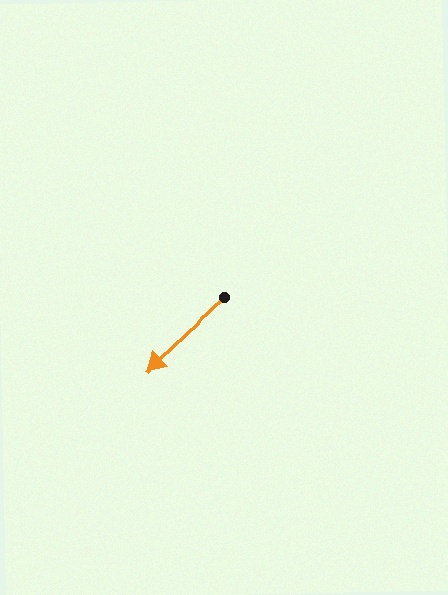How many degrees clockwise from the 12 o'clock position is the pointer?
Approximately 227 degrees.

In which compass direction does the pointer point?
Southwest.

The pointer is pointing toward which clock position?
Roughly 8 o'clock.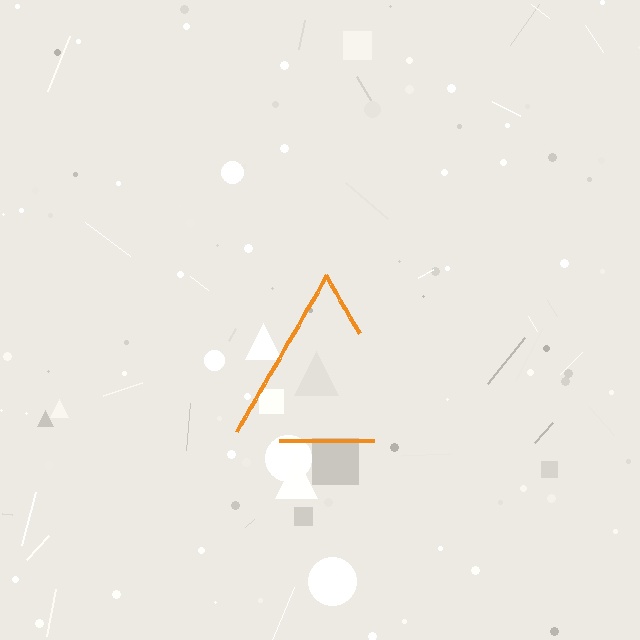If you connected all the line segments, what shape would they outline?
They would outline a triangle.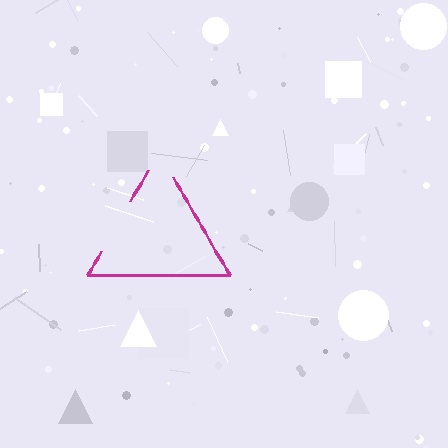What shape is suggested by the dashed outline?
The dashed outline suggests a triangle.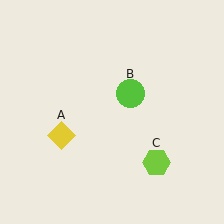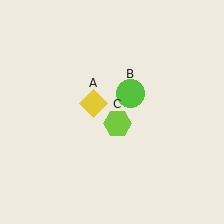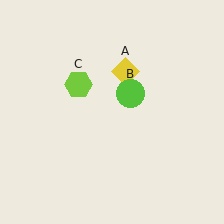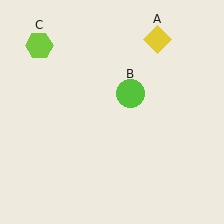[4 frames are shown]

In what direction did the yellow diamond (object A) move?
The yellow diamond (object A) moved up and to the right.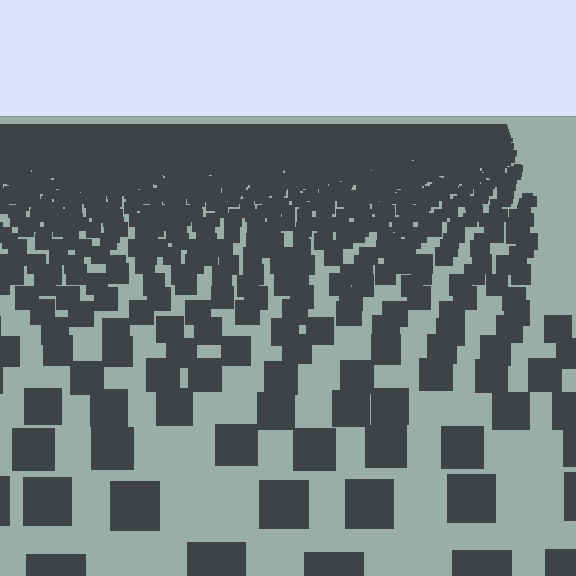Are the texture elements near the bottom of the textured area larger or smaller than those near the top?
Larger. Near the bottom, elements are closer to the viewer and appear at a bigger on-screen size.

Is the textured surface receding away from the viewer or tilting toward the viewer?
The surface is receding away from the viewer. Texture elements get smaller and denser toward the top.